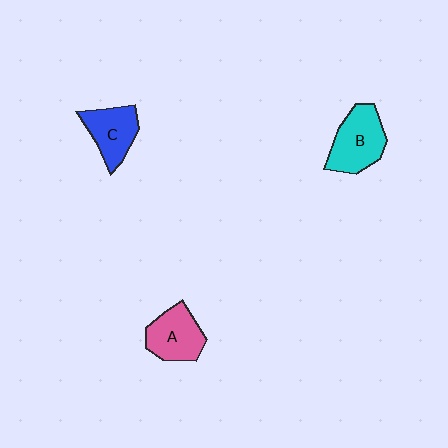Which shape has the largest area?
Shape B (cyan).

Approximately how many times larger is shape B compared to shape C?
Approximately 1.2 times.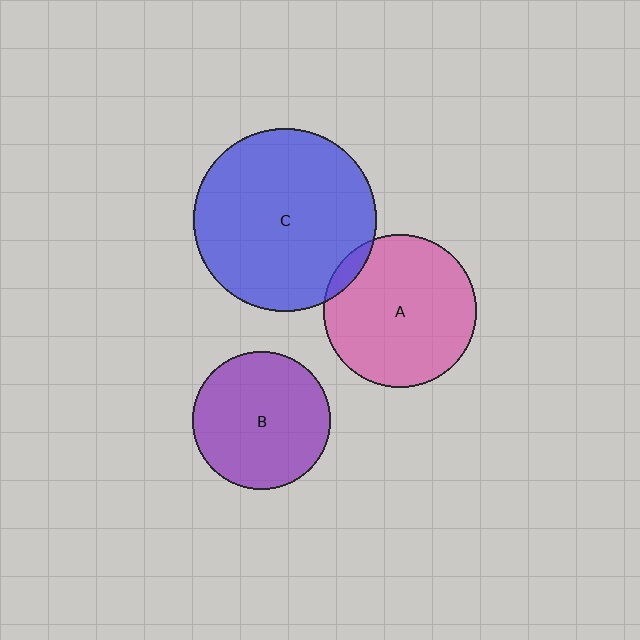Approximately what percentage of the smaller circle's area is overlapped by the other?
Approximately 5%.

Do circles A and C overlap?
Yes.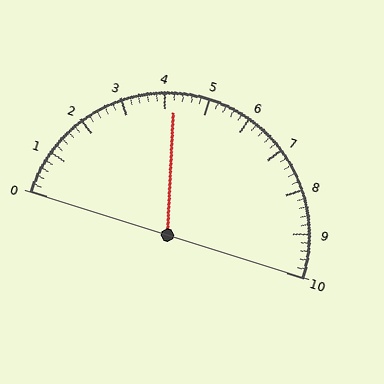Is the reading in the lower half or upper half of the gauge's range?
The reading is in the lower half of the range (0 to 10).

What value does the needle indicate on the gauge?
The needle indicates approximately 4.2.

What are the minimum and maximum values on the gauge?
The gauge ranges from 0 to 10.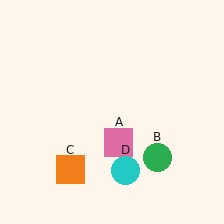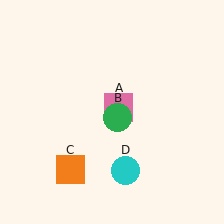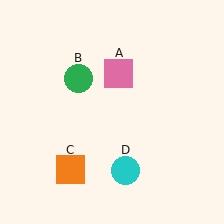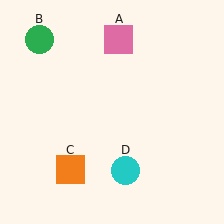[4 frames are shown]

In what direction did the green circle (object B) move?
The green circle (object B) moved up and to the left.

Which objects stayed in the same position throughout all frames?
Orange square (object C) and cyan circle (object D) remained stationary.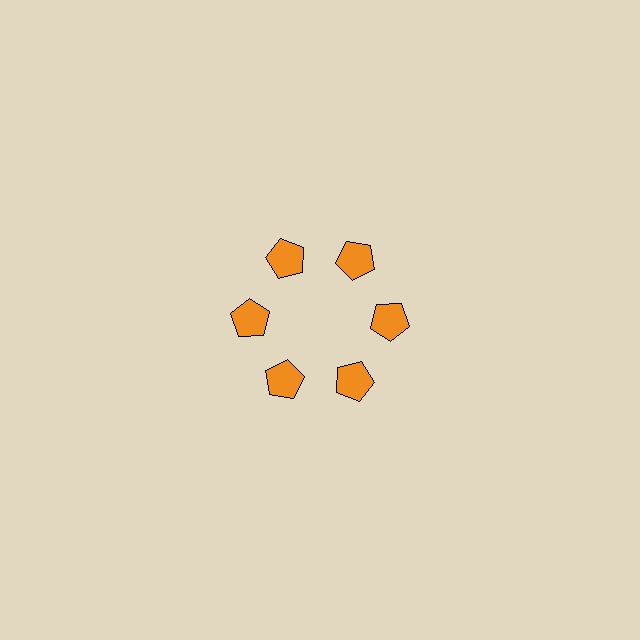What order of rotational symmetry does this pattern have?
This pattern has 6-fold rotational symmetry.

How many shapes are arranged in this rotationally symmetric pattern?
There are 6 shapes, arranged in 6 groups of 1.